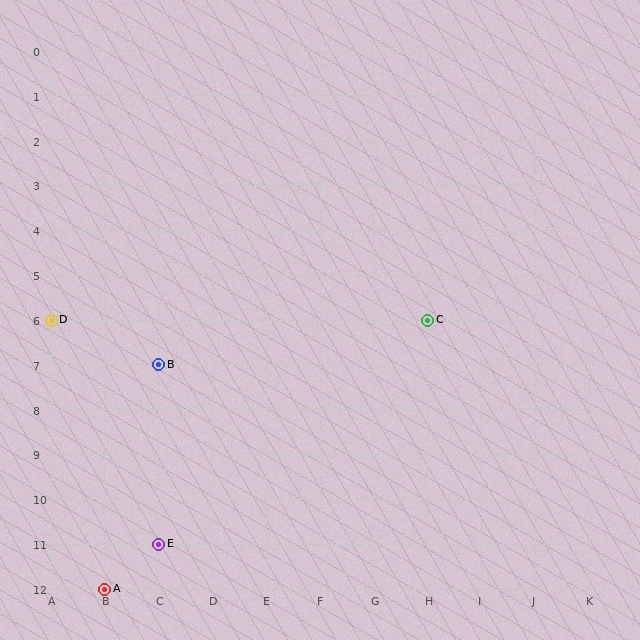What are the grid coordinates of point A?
Point A is at grid coordinates (B, 12).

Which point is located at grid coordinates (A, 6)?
Point D is at (A, 6).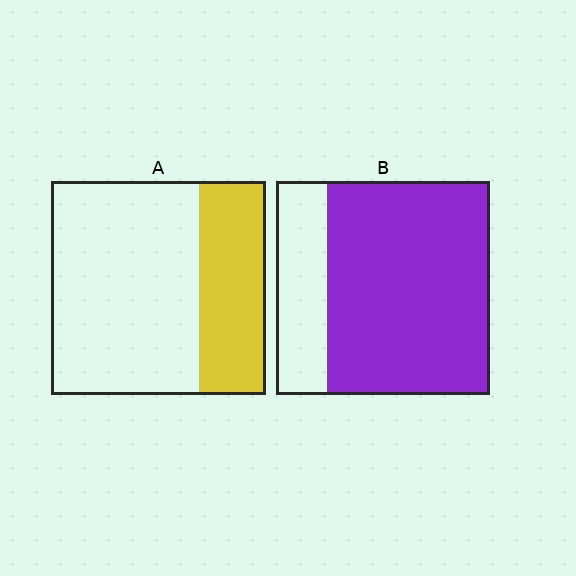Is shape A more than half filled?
No.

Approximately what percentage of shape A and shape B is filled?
A is approximately 30% and B is approximately 75%.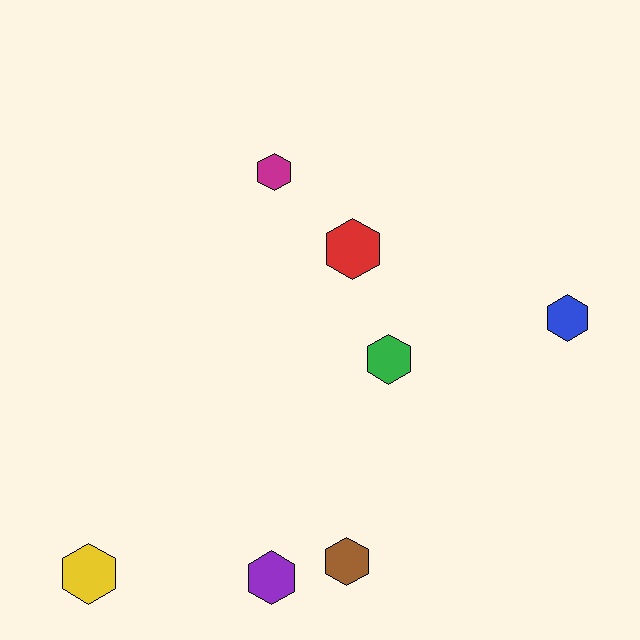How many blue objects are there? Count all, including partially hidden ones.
There is 1 blue object.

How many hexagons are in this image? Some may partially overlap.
There are 7 hexagons.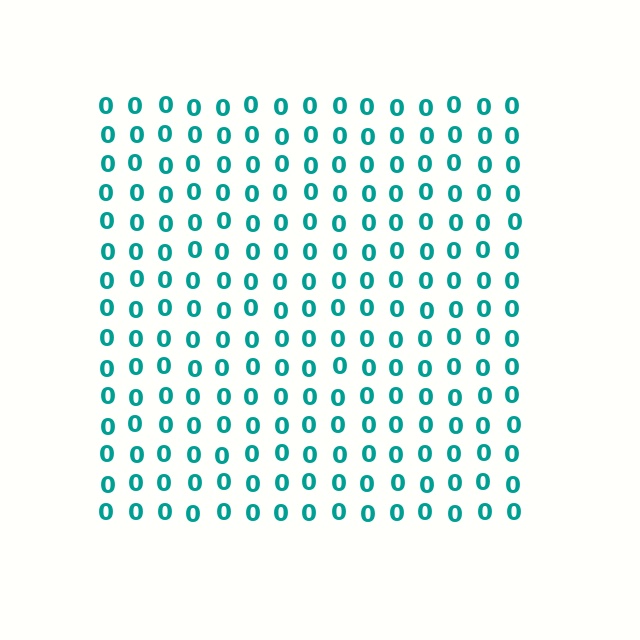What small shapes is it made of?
It is made of small digit 0's.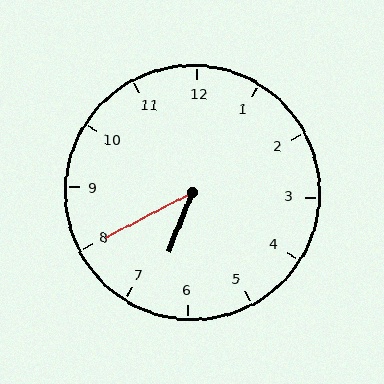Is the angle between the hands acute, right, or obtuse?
It is acute.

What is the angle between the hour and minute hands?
Approximately 40 degrees.